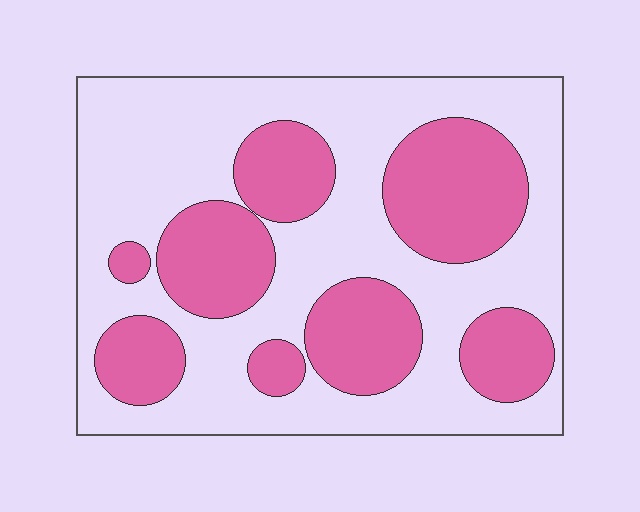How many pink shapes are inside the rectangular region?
8.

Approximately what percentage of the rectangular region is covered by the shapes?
Approximately 35%.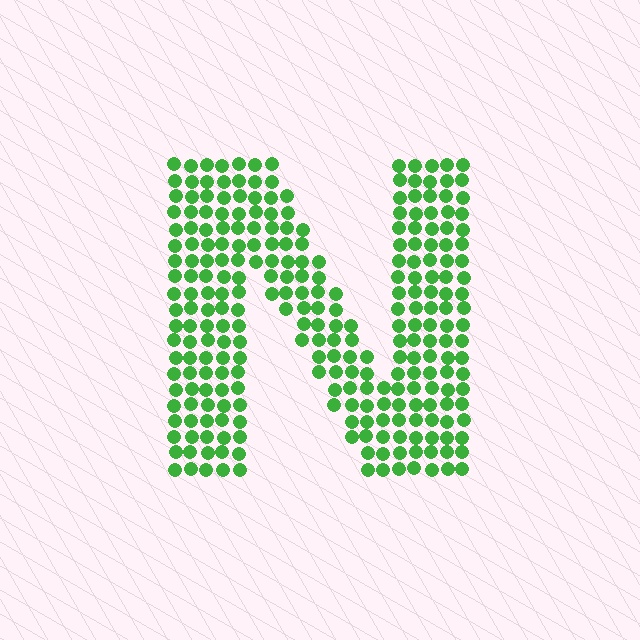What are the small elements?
The small elements are circles.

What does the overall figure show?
The overall figure shows the letter N.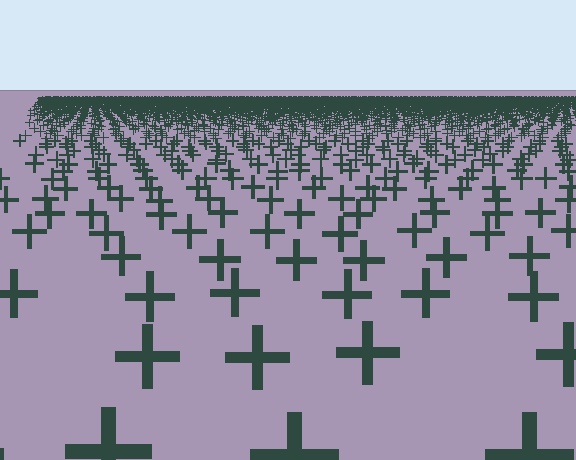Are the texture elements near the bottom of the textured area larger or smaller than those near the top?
Larger. Near the bottom, elements are closer to the viewer and appear at a bigger on-screen size.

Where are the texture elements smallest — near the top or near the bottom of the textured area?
Near the top.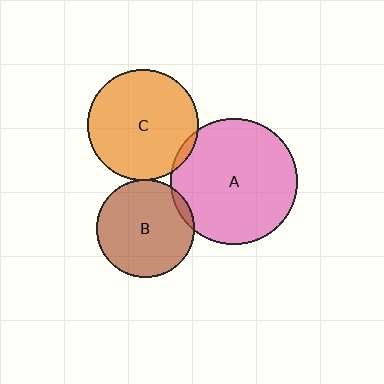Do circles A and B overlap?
Yes.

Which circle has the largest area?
Circle A (pink).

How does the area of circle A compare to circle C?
Approximately 1.3 times.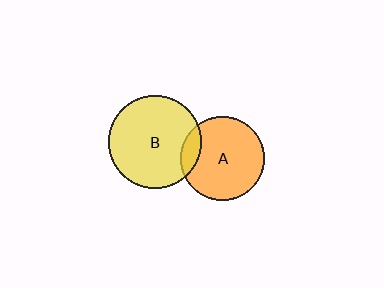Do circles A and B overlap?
Yes.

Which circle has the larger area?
Circle B (yellow).